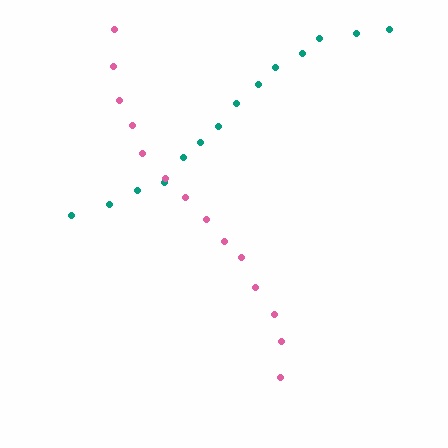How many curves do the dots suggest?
There are 2 distinct paths.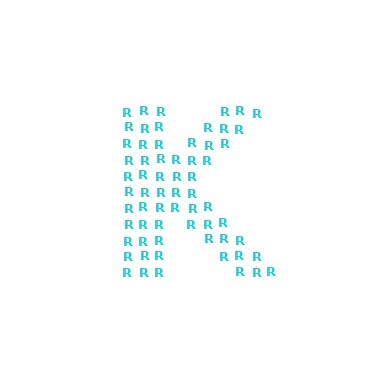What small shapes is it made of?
It is made of small letter R's.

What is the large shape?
The large shape is the letter K.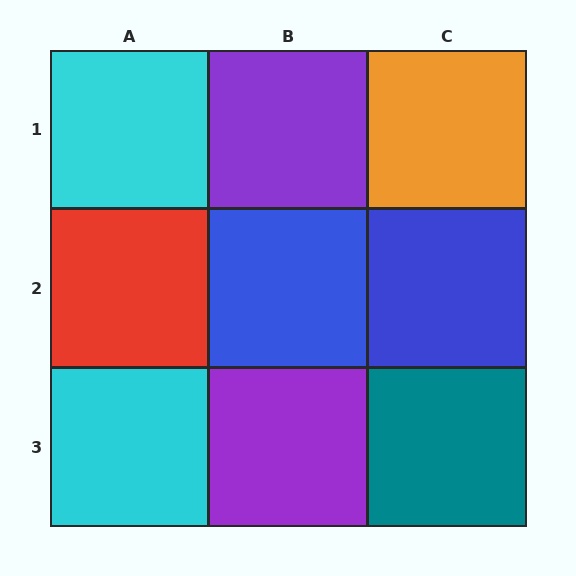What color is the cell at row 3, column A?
Cyan.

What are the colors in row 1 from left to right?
Cyan, purple, orange.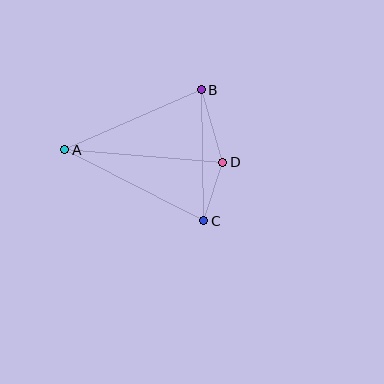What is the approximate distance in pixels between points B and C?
The distance between B and C is approximately 131 pixels.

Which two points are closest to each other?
Points C and D are closest to each other.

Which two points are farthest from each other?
Points A and D are farthest from each other.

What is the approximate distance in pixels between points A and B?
The distance between A and B is approximately 149 pixels.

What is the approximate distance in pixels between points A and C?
The distance between A and C is approximately 156 pixels.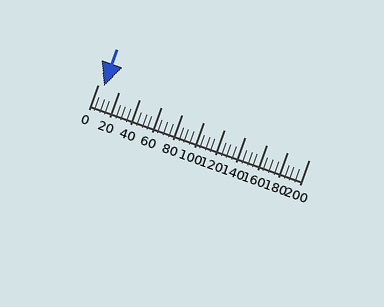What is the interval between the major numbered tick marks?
The major tick marks are spaced 20 units apart.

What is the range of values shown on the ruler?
The ruler shows values from 0 to 200.